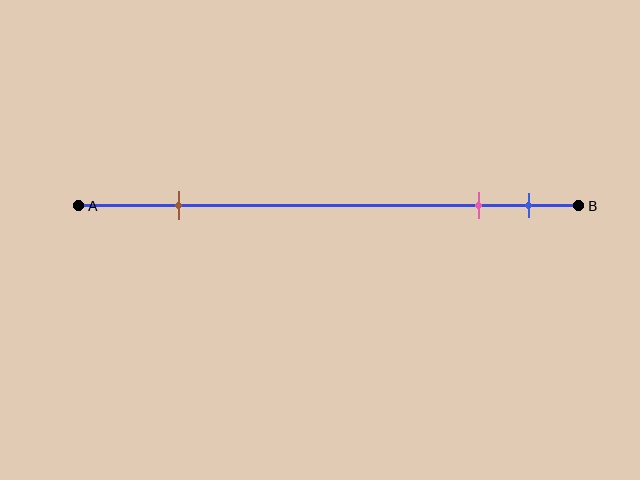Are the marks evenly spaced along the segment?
No, the marks are not evenly spaced.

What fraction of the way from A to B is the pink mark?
The pink mark is approximately 80% (0.8) of the way from A to B.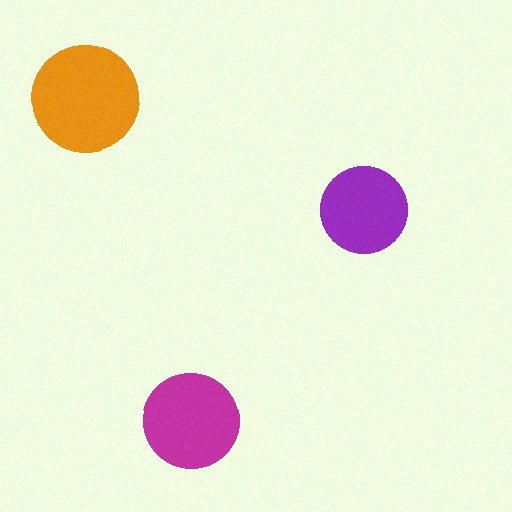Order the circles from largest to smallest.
the orange one, the magenta one, the purple one.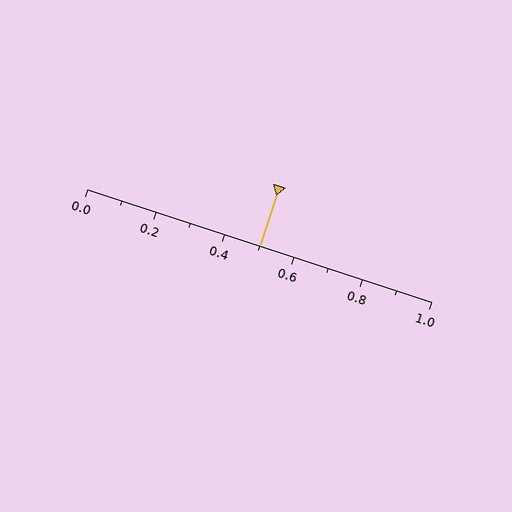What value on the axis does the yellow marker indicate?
The marker indicates approximately 0.5.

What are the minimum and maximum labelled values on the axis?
The axis runs from 0.0 to 1.0.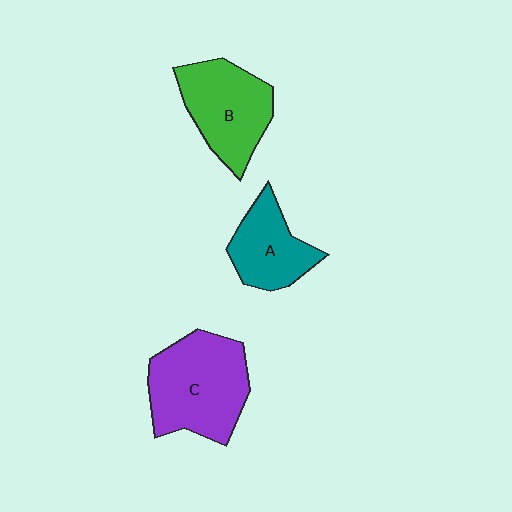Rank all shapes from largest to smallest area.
From largest to smallest: C (purple), B (green), A (teal).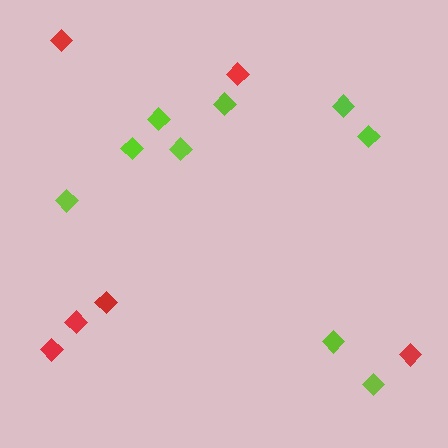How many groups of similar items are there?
There are 2 groups: one group of red diamonds (6) and one group of lime diamonds (9).